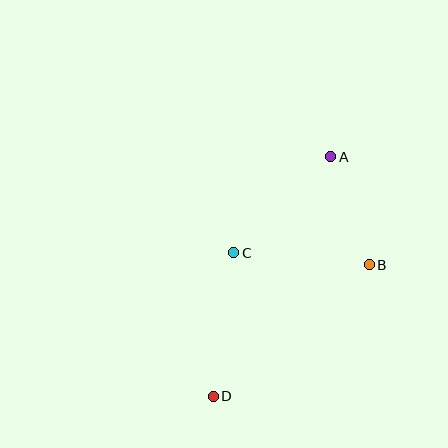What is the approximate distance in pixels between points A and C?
The distance between A and C is approximately 137 pixels.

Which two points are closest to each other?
Points A and B are closest to each other.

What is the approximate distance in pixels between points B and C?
The distance between B and C is approximately 136 pixels.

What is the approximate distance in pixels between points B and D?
The distance between B and D is approximately 204 pixels.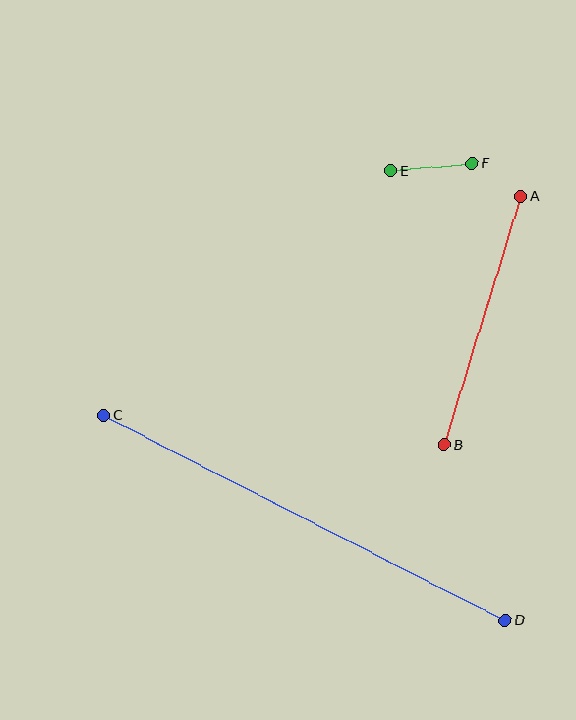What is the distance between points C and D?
The distance is approximately 451 pixels.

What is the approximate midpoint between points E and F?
The midpoint is at approximately (432, 167) pixels.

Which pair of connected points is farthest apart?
Points C and D are farthest apart.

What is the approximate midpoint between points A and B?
The midpoint is at approximately (483, 320) pixels.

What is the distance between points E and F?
The distance is approximately 81 pixels.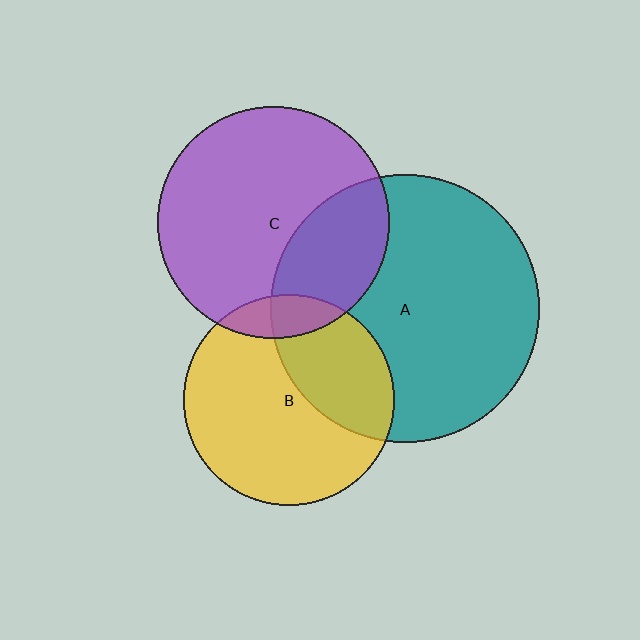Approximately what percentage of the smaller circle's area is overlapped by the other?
Approximately 30%.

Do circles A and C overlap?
Yes.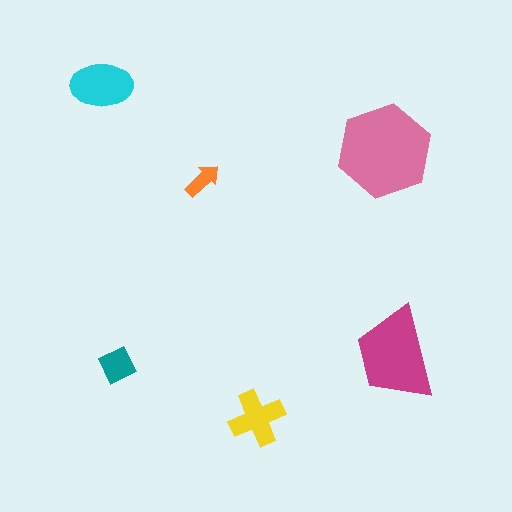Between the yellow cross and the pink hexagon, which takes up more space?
The pink hexagon.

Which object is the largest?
The pink hexagon.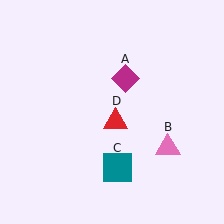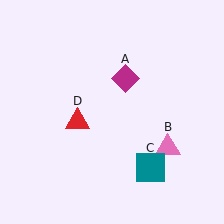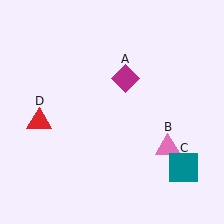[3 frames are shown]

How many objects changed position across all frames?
2 objects changed position: teal square (object C), red triangle (object D).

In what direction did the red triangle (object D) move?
The red triangle (object D) moved left.